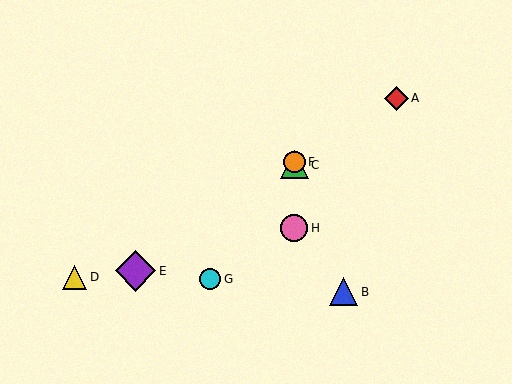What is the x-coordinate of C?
Object C is at x≈294.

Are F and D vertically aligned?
No, F is at x≈294 and D is at x≈75.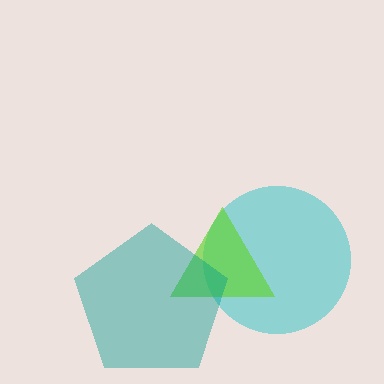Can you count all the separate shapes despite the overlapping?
Yes, there are 3 separate shapes.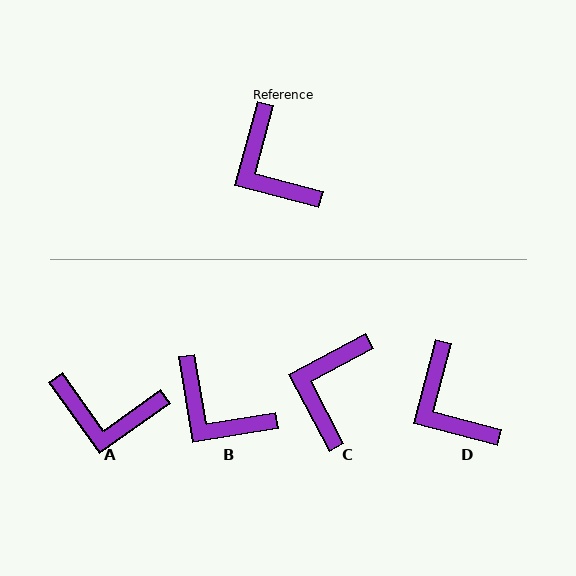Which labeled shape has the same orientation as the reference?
D.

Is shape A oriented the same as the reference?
No, it is off by about 50 degrees.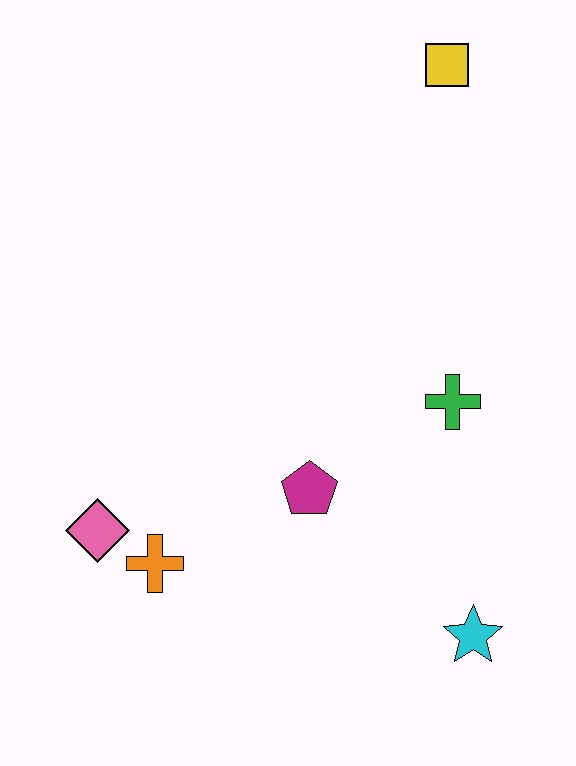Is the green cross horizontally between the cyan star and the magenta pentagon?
Yes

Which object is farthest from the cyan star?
The yellow square is farthest from the cyan star.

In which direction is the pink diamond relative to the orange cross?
The pink diamond is to the left of the orange cross.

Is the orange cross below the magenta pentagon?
Yes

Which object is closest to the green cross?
The magenta pentagon is closest to the green cross.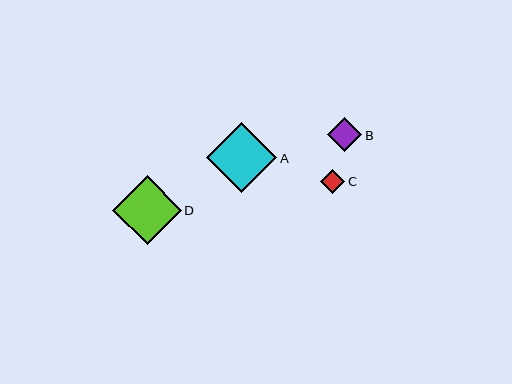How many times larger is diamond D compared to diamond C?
Diamond D is approximately 2.9 times the size of diamond C.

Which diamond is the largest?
Diamond A is the largest with a size of approximately 70 pixels.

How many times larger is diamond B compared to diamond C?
Diamond B is approximately 1.4 times the size of diamond C.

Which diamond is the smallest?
Diamond C is the smallest with a size of approximately 24 pixels.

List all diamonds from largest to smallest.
From largest to smallest: A, D, B, C.